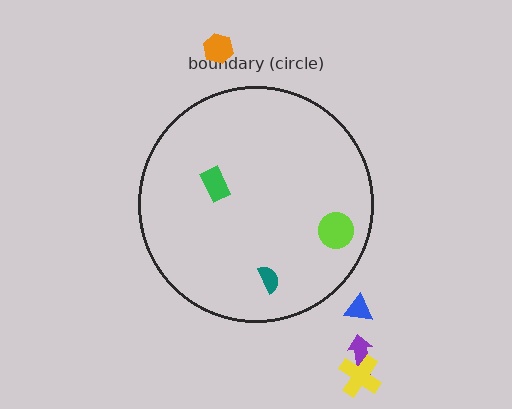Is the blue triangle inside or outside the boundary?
Outside.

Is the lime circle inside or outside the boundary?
Inside.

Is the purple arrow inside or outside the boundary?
Outside.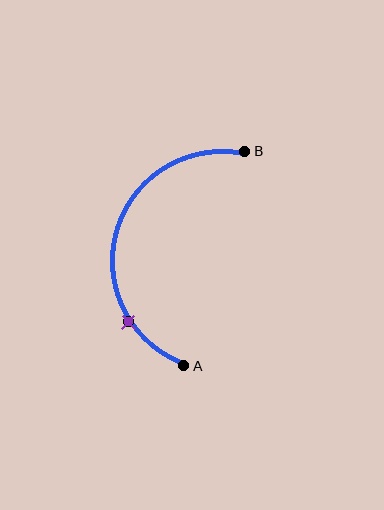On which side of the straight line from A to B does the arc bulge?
The arc bulges to the left of the straight line connecting A and B.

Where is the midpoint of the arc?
The arc midpoint is the point on the curve farthest from the straight line joining A and B. It sits to the left of that line.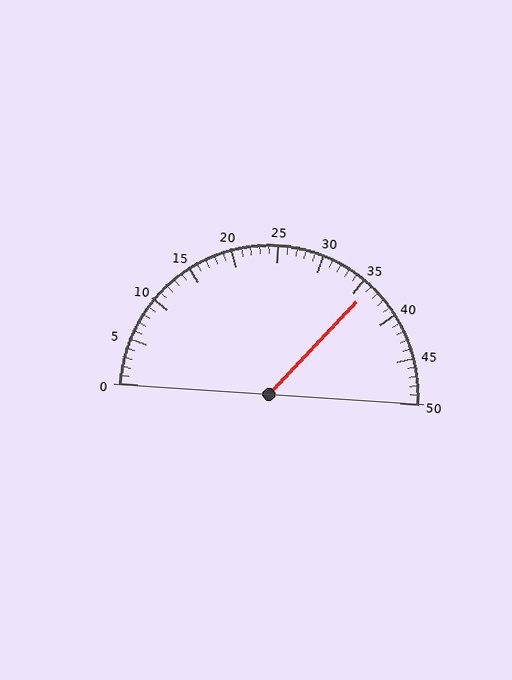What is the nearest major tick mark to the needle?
The nearest major tick mark is 35.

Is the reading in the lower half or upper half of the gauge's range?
The reading is in the upper half of the range (0 to 50).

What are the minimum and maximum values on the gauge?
The gauge ranges from 0 to 50.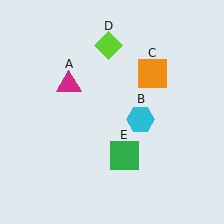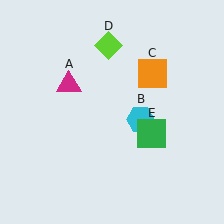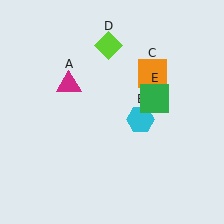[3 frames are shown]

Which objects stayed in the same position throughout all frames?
Magenta triangle (object A) and cyan hexagon (object B) and orange square (object C) and lime diamond (object D) remained stationary.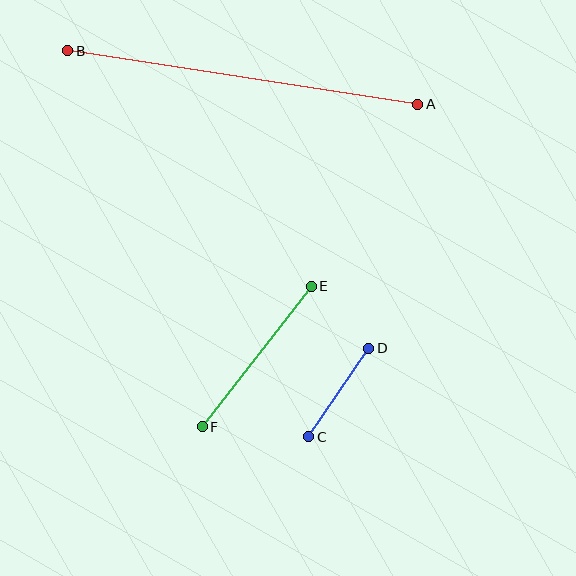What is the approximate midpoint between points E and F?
The midpoint is at approximately (257, 357) pixels.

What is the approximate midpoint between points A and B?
The midpoint is at approximately (243, 78) pixels.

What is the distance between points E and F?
The distance is approximately 178 pixels.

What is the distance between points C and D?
The distance is approximately 107 pixels.